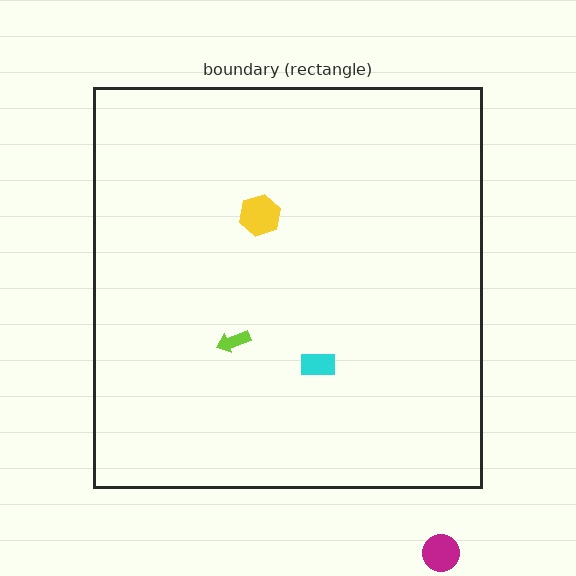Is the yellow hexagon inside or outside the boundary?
Inside.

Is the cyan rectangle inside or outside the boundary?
Inside.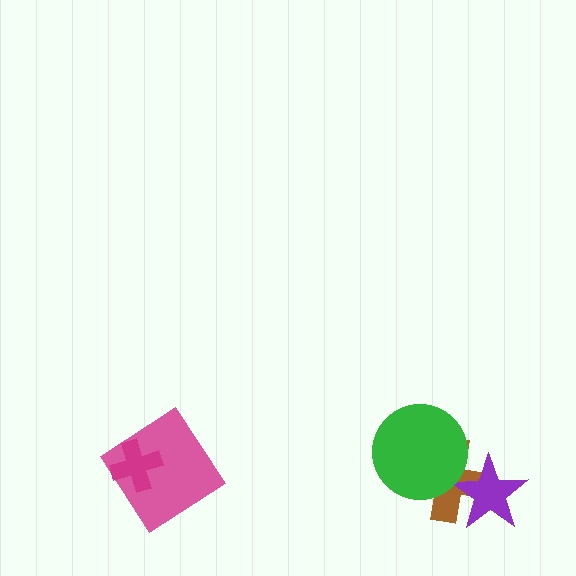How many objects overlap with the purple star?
1 object overlaps with the purple star.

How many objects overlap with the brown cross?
2 objects overlap with the brown cross.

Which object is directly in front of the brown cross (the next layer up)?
The purple star is directly in front of the brown cross.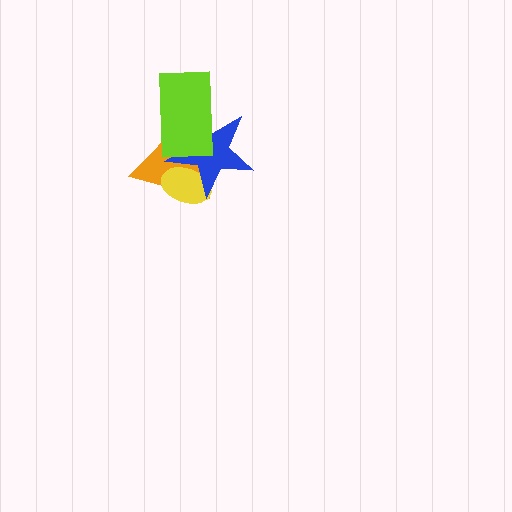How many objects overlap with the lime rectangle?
2 objects overlap with the lime rectangle.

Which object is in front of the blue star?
The lime rectangle is in front of the blue star.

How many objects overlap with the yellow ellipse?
2 objects overlap with the yellow ellipse.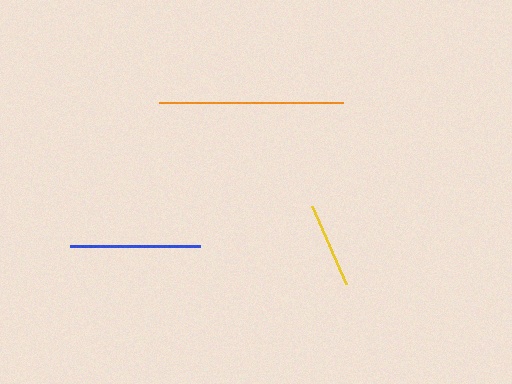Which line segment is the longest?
The orange line is the longest at approximately 184 pixels.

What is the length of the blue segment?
The blue segment is approximately 130 pixels long.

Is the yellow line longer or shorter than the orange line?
The orange line is longer than the yellow line.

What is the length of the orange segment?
The orange segment is approximately 184 pixels long.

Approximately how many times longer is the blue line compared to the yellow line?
The blue line is approximately 1.5 times the length of the yellow line.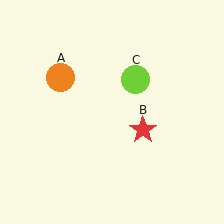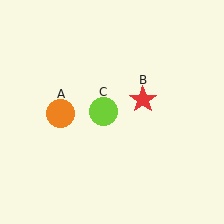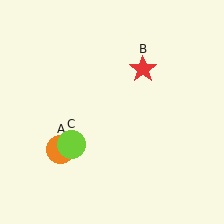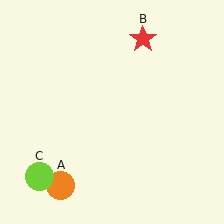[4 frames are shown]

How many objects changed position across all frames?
3 objects changed position: orange circle (object A), red star (object B), lime circle (object C).